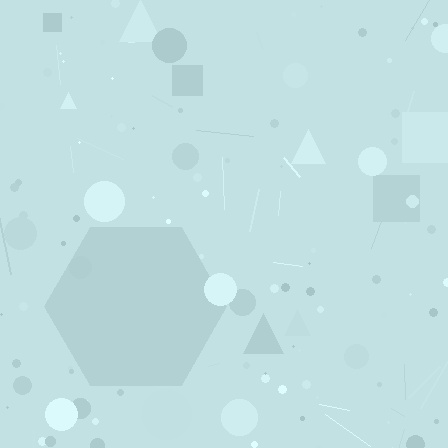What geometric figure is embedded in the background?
A hexagon is embedded in the background.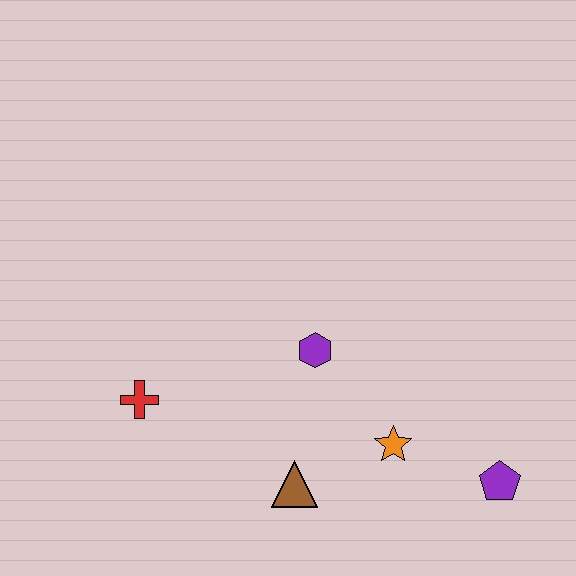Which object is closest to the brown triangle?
The orange star is closest to the brown triangle.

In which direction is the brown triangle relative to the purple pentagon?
The brown triangle is to the left of the purple pentagon.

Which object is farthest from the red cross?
The purple pentagon is farthest from the red cross.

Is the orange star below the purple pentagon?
No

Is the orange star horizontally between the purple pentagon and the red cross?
Yes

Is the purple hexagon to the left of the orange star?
Yes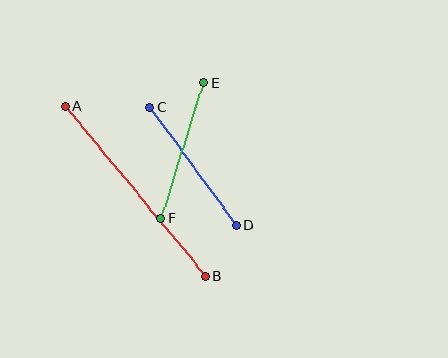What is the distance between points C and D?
The distance is approximately 146 pixels.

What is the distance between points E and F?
The distance is approximately 142 pixels.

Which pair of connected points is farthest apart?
Points A and B are farthest apart.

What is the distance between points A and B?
The distance is approximately 220 pixels.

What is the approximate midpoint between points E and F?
The midpoint is at approximately (182, 150) pixels.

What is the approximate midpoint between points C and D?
The midpoint is at approximately (193, 166) pixels.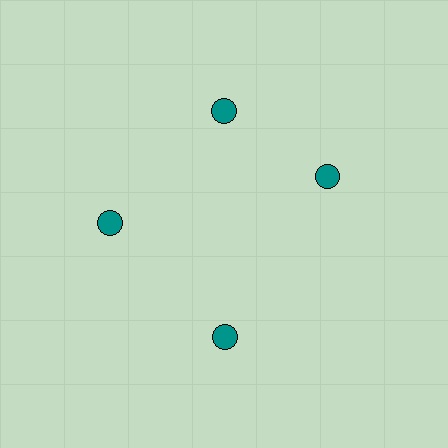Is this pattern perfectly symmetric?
No. The 4 teal circles are arranged in a ring, but one element near the 3 o'clock position is rotated out of alignment along the ring, breaking the 4-fold rotational symmetry.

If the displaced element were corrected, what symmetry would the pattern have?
It would have 4-fold rotational symmetry — the pattern would map onto itself every 90 degrees.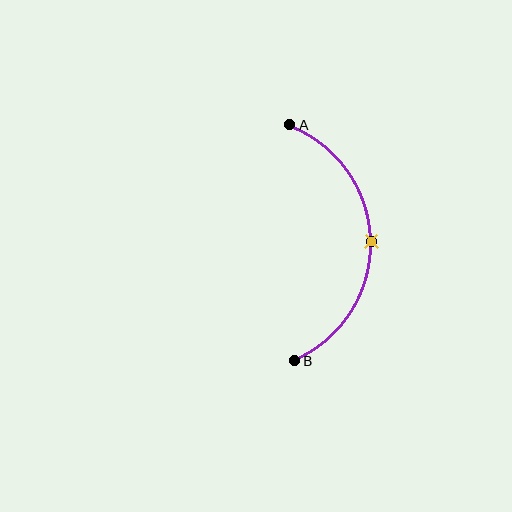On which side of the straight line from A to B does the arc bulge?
The arc bulges to the right of the straight line connecting A and B.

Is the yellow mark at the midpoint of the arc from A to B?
Yes. The yellow mark lies on the arc at equal arc-length from both A and B — it is the arc midpoint.